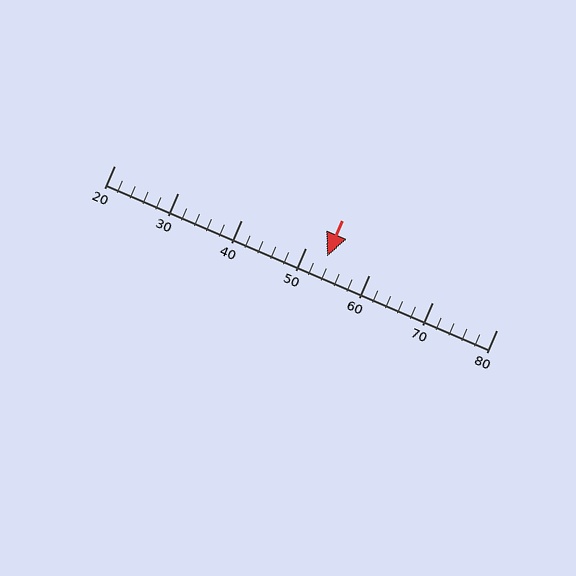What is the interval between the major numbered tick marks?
The major tick marks are spaced 10 units apart.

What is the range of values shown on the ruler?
The ruler shows values from 20 to 80.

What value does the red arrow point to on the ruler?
The red arrow points to approximately 53.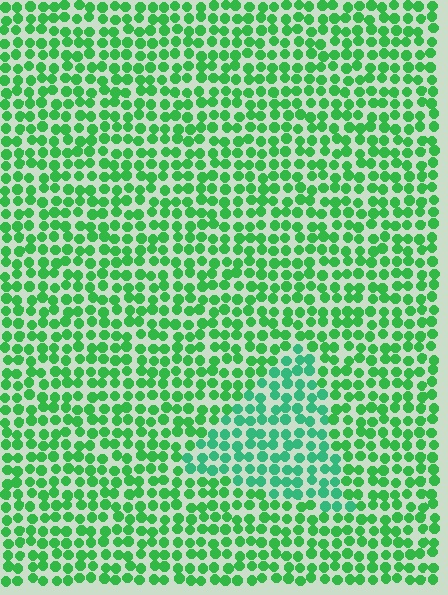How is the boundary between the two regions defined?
The boundary is defined purely by a slight shift in hue (about 24 degrees). Spacing, size, and orientation are identical on both sides.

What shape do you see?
I see a triangle.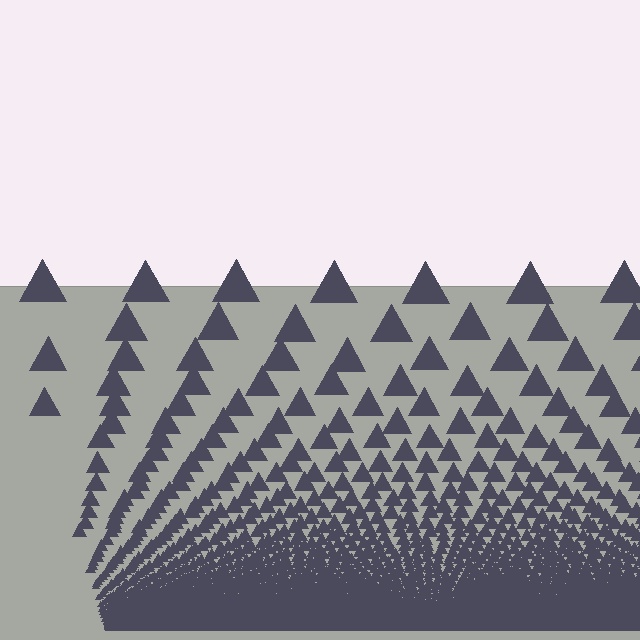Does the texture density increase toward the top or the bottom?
Density increases toward the bottom.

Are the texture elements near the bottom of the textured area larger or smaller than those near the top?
Smaller. The gradient is inverted — elements near the bottom are smaller and denser.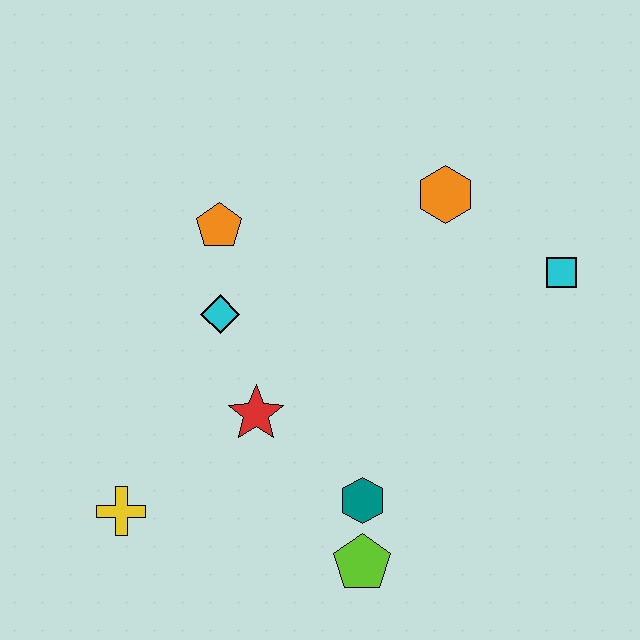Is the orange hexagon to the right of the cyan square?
No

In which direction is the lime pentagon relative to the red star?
The lime pentagon is below the red star.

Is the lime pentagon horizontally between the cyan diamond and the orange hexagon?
Yes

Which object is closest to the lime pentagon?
The teal hexagon is closest to the lime pentagon.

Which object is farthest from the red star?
The cyan square is farthest from the red star.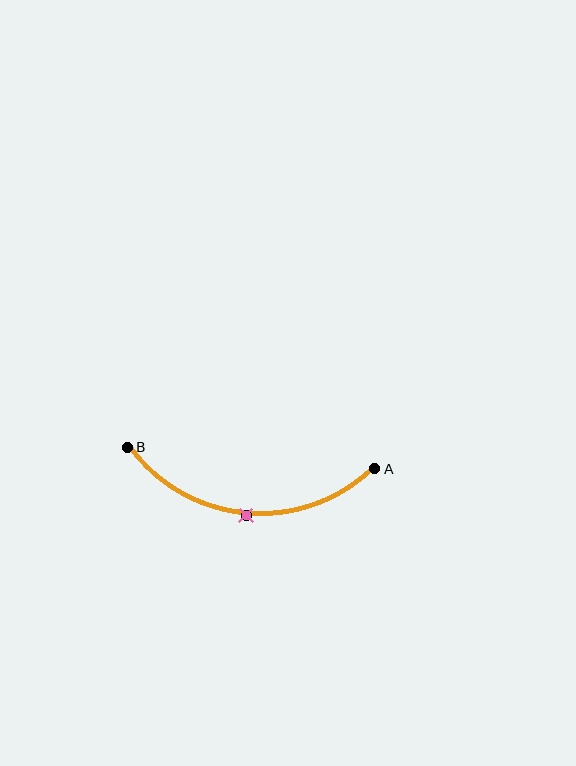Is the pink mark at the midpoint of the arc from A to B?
Yes. The pink mark lies on the arc at equal arc-length from both A and B — it is the arc midpoint.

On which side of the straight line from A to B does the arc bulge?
The arc bulges below the straight line connecting A and B.